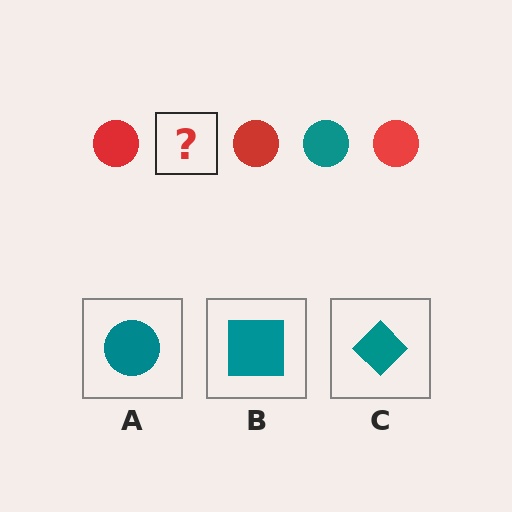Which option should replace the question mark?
Option A.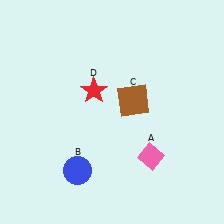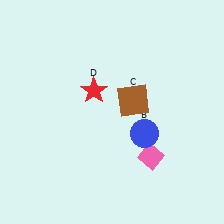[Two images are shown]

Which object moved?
The blue circle (B) moved right.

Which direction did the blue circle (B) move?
The blue circle (B) moved right.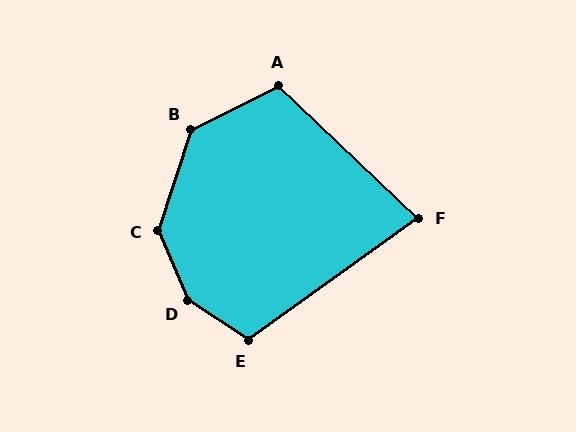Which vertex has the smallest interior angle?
F, at approximately 79 degrees.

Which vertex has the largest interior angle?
D, at approximately 147 degrees.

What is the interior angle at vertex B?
Approximately 134 degrees (obtuse).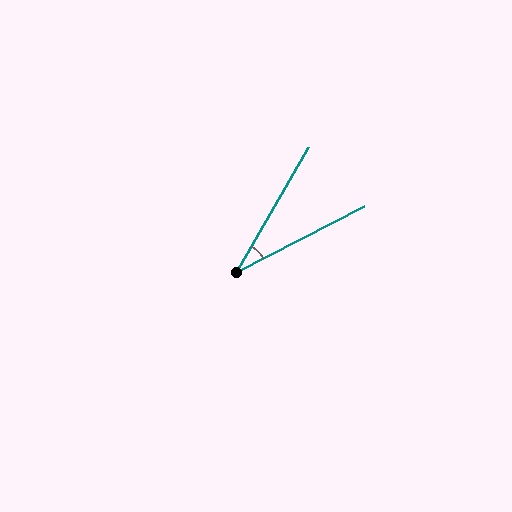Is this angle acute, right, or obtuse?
It is acute.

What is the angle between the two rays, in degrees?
Approximately 33 degrees.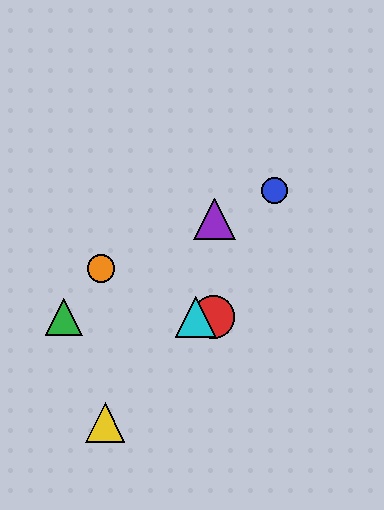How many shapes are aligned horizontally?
3 shapes (the red circle, the green triangle, the cyan triangle) are aligned horizontally.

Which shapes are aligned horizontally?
The red circle, the green triangle, the cyan triangle are aligned horizontally.